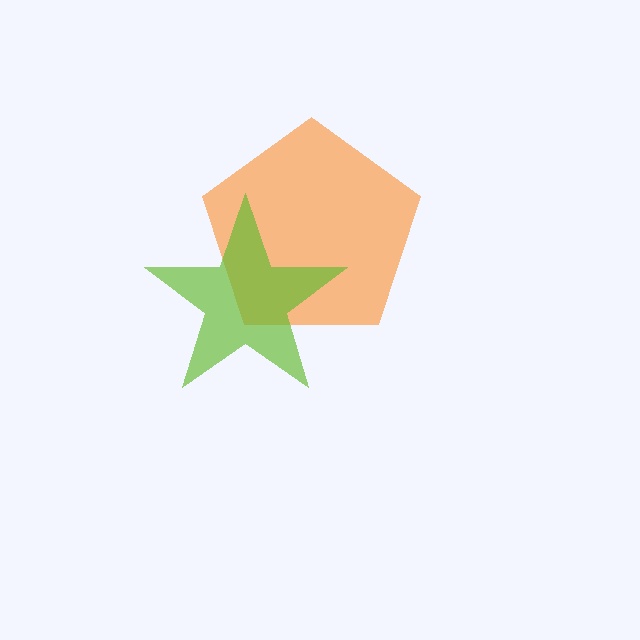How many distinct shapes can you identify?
There are 2 distinct shapes: an orange pentagon, a lime star.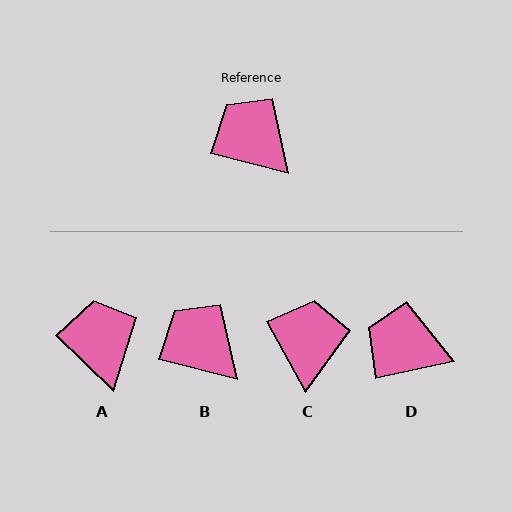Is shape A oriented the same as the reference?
No, it is off by about 30 degrees.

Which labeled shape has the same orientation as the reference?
B.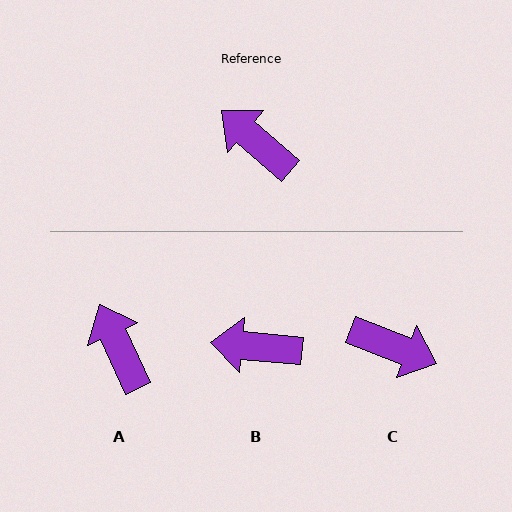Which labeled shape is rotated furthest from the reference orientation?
C, about 160 degrees away.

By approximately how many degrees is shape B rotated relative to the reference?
Approximately 36 degrees counter-clockwise.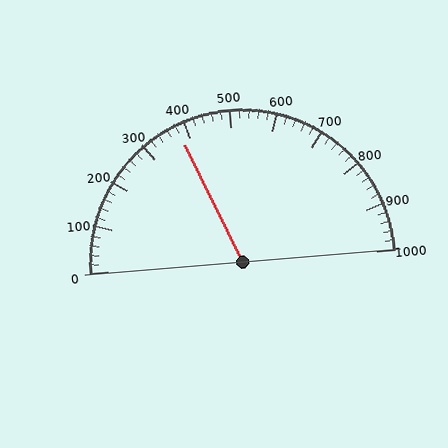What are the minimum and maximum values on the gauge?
The gauge ranges from 0 to 1000.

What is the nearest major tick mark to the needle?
The nearest major tick mark is 400.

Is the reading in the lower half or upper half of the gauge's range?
The reading is in the lower half of the range (0 to 1000).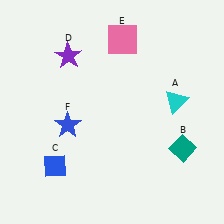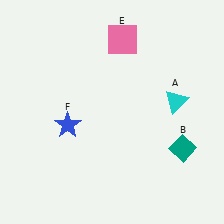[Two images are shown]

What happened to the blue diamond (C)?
The blue diamond (C) was removed in Image 2. It was in the bottom-left area of Image 1.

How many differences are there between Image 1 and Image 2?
There are 2 differences between the two images.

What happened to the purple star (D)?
The purple star (D) was removed in Image 2. It was in the top-left area of Image 1.